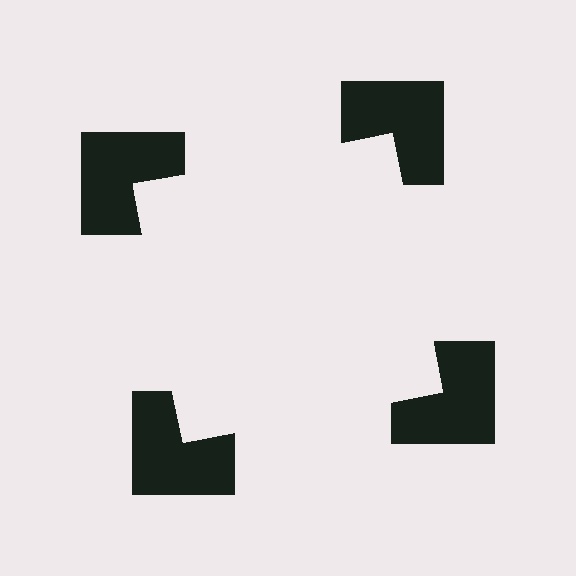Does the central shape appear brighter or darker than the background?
It typically appears slightly brighter than the background, even though no actual brightness change is drawn.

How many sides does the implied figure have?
4 sides.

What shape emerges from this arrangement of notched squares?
An illusory square — its edges are inferred from the aligned wedge cuts in the notched squares, not physically drawn.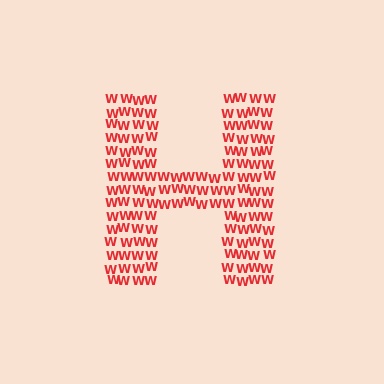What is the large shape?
The large shape is the letter H.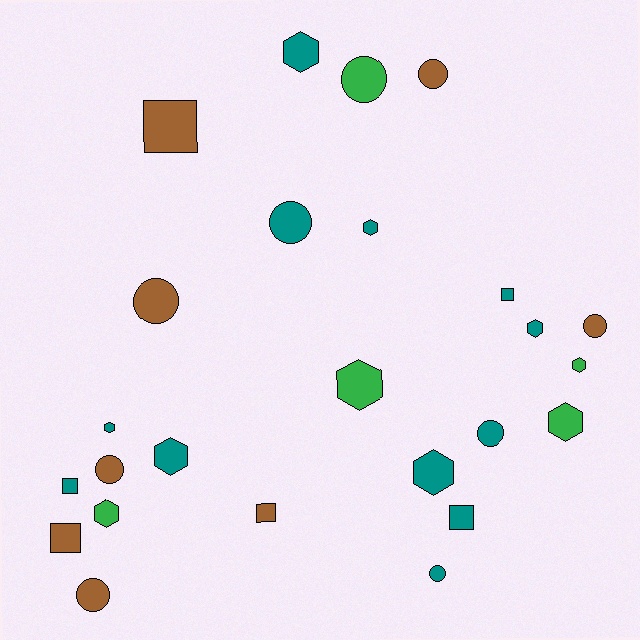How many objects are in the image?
There are 25 objects.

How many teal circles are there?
There are 3 teal circles.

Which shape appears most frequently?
Hexagon, with 10 objects.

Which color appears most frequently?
Teal, with 12 objects.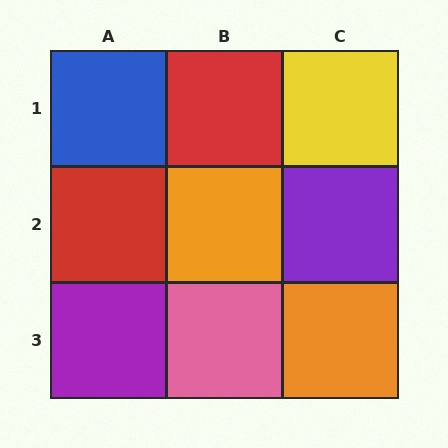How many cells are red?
2 cells are red.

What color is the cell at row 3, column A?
Purple.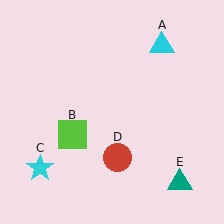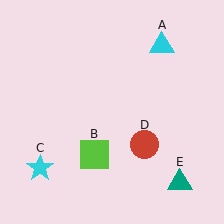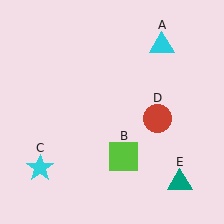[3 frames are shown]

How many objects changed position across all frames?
2 objects changed position: lime square (object B), red circle (object D).